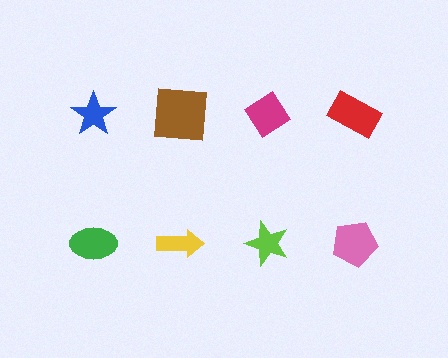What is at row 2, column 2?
A yellow arrow.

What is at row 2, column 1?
A green ellipse.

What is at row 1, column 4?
A red rectangle.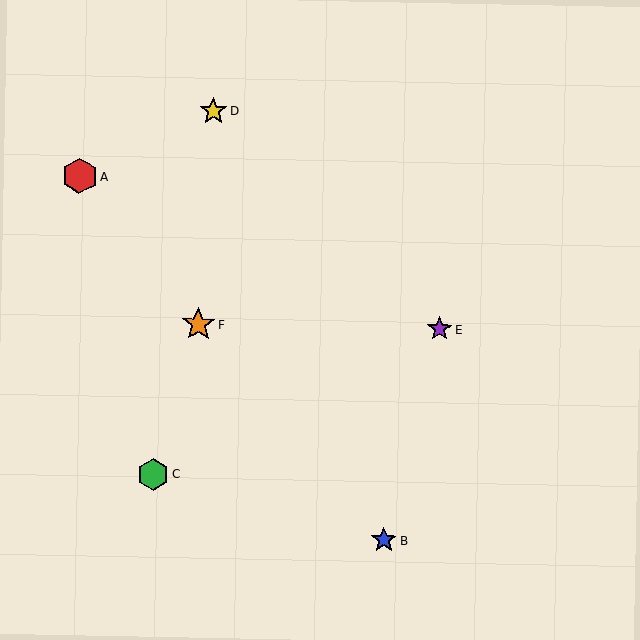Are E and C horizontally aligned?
No, E is at y≈329 and C is at y≈474.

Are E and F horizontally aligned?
Yes, both are at y≈329.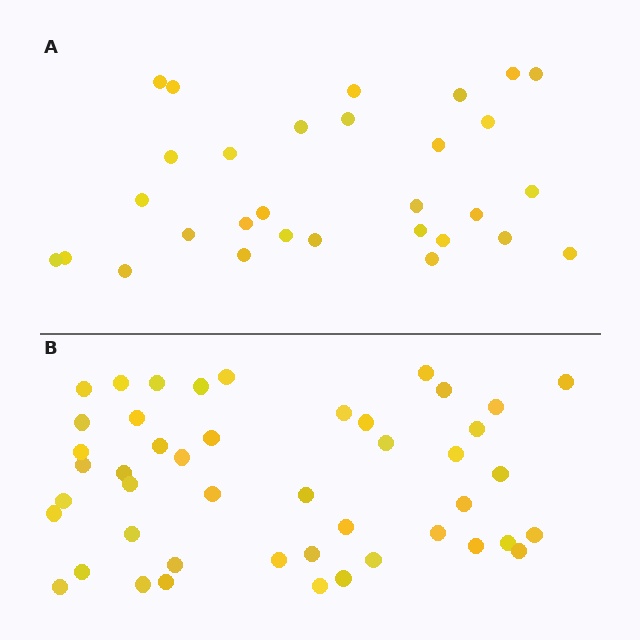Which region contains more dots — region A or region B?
Region B (the bottom region) has more dots.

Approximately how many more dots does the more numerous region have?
Region B has approximately 15 more dots than region A.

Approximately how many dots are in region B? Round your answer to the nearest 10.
About 50 dots. (The exact count is 46, which rounds to 50.)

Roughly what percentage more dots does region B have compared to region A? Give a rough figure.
About 55% more.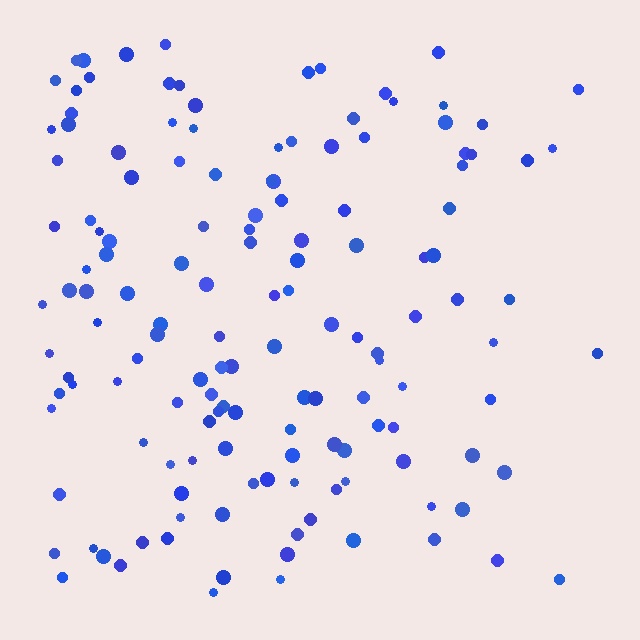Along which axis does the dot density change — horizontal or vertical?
Horizontal.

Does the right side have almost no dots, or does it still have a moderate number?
Still a moderate number, just noticeably fewer than the left.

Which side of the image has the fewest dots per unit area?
The right.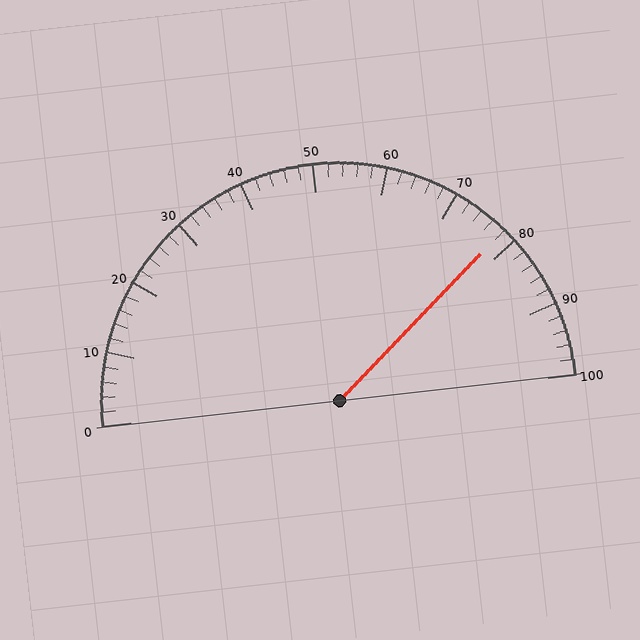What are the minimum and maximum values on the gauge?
The gauge ranges from 0 to 100.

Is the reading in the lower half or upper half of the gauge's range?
The reading is in the upper half of the range (0 to 100).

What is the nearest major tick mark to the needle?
The nearest major tick mark is 80.